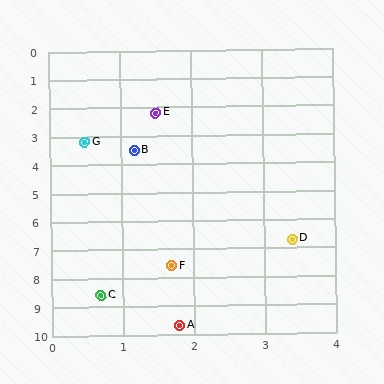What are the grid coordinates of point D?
Point D is at approximately (3.4, 6.7).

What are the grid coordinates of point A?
Point A is at approximately (1.8, 9.7).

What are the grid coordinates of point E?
Point E is at approximately (1.5, 2.2).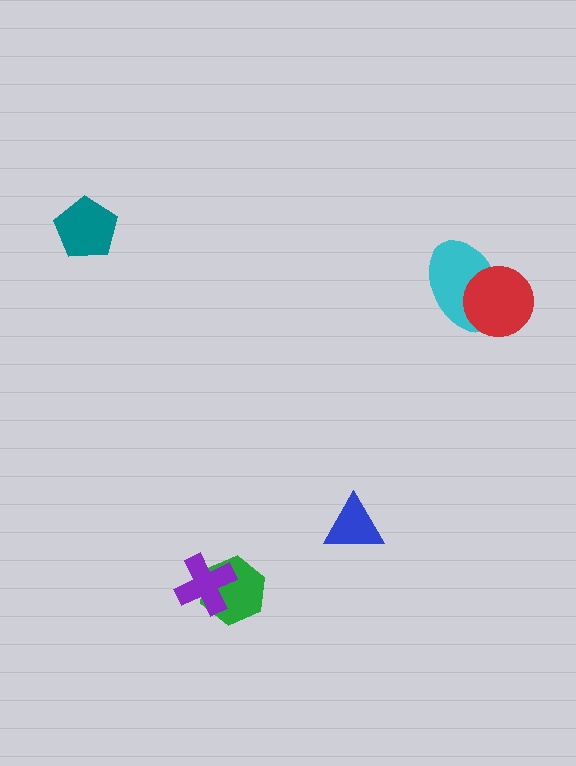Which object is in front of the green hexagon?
The purple cross is in front of the green hexagon.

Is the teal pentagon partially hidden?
No, no other shape covers it.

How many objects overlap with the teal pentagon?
0 objects overlap with the teal pentagon.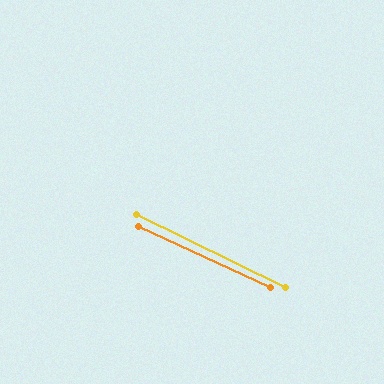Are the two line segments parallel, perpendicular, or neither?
Parallel — their directions differ by only 1.4°.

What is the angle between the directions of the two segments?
Approximately 1 degree.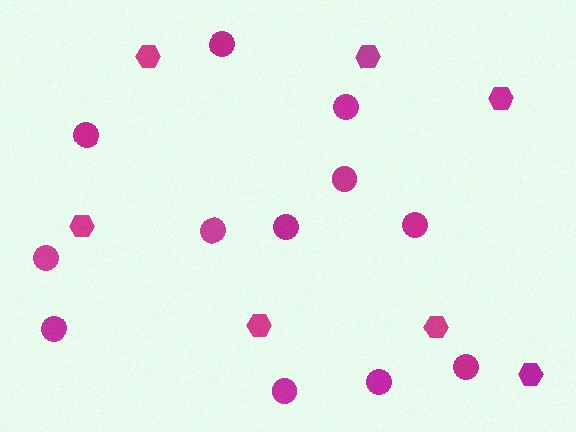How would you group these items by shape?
There are 2 groups: one group of hexagons (7) and one group of circles (12).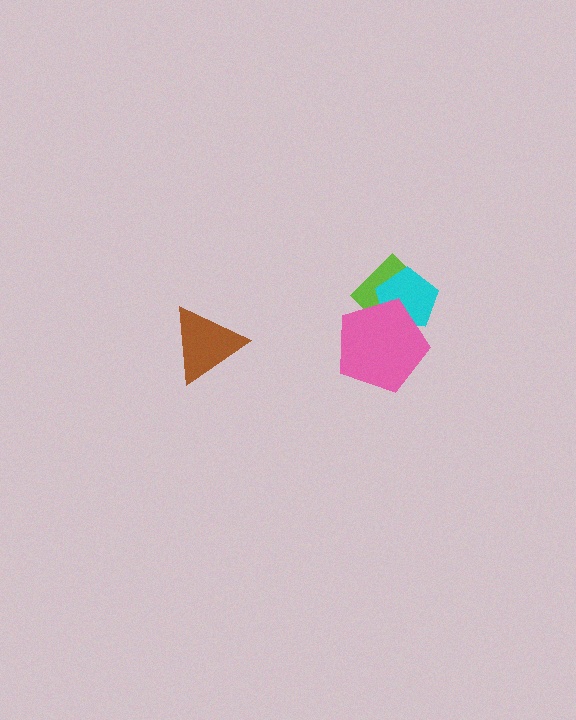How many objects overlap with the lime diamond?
2 objects overlap with the lime diamond.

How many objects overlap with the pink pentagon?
2 objects overlap with the pink pentagon.